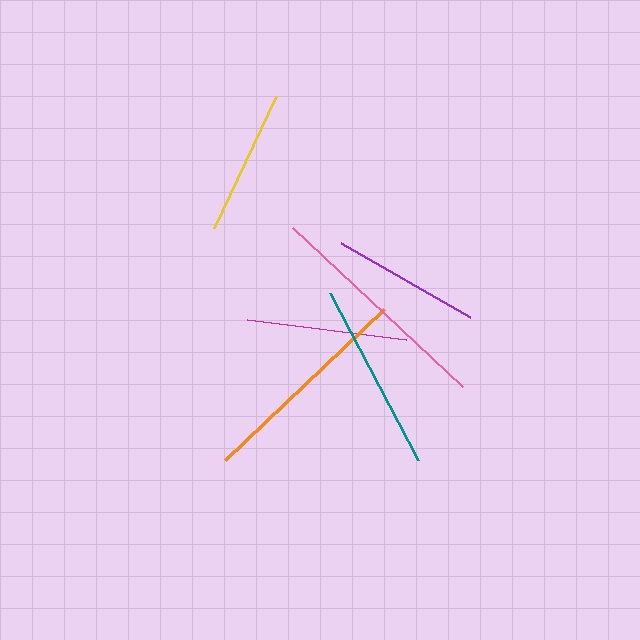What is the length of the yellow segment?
The yellow segment is approximately 146 pixels long.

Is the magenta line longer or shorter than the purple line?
The magenta line is longer than the purple line.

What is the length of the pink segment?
The pink segment is approximately 232 pixels long.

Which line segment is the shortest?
The yellow line is the shortest at approximately 146 pixels.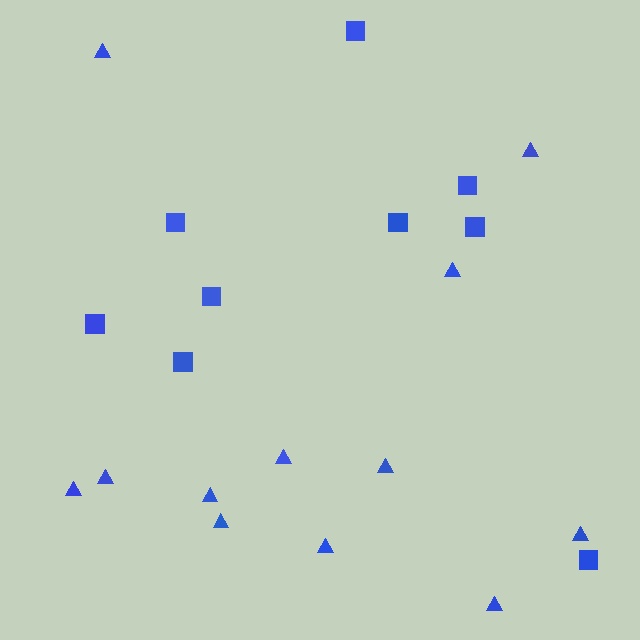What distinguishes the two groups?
There are 2 groups: one group of squares (9) and one group of triangles (12).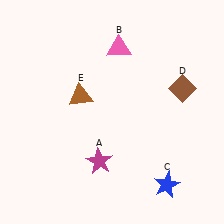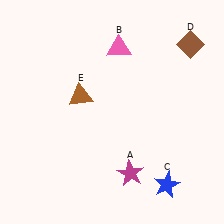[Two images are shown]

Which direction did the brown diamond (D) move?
The brown diamond (D) moved up.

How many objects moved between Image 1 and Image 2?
2 objects moved between the two images.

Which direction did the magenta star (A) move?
The magenta star (A) moved right.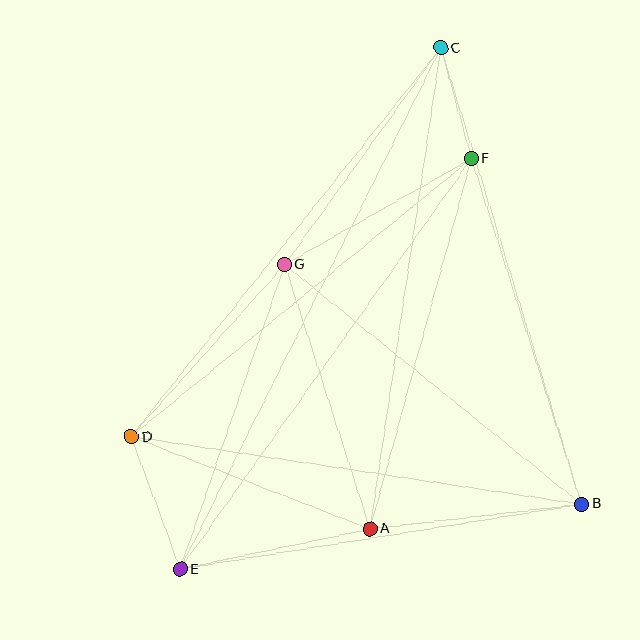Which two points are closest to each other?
Points C and F are closest to each other.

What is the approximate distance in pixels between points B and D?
The distance between B and D is approximately 455 pixels.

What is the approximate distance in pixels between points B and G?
The distance between B and G is approximately 382 pixels.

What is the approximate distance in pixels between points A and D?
The distance between A and D is approximately 256 pixels.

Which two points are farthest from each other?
Points C and E are farthest from each other.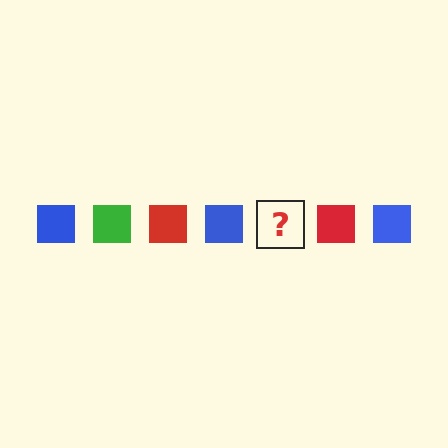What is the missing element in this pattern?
The missing element is a green square.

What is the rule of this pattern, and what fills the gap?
The rule is that the pattern cycles through blue, green, red squares. The gap should be filled with a green square.